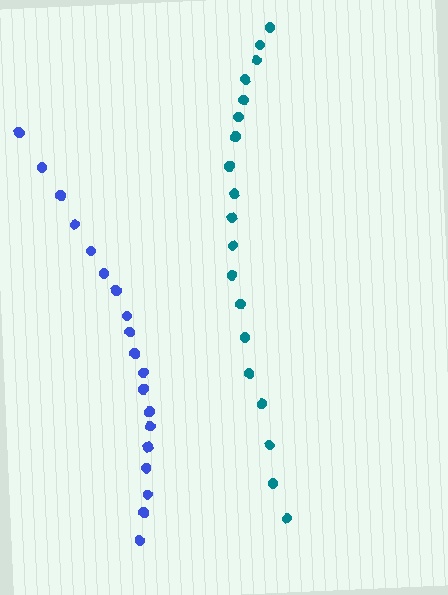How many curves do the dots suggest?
There are 2 distinct paths.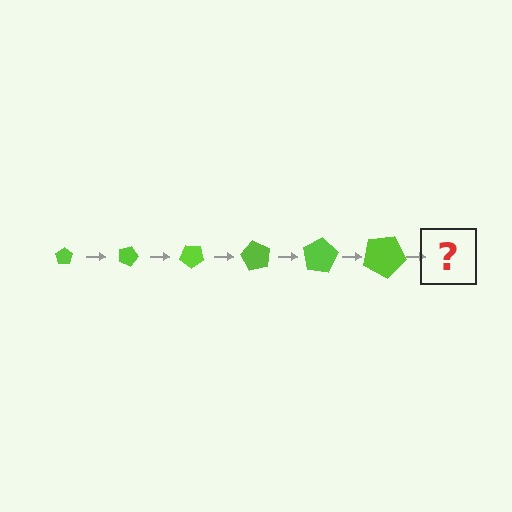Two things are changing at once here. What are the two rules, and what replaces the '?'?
The two rules are that the pentagon grows larger each step and it rotates 20 degrees each step. The '?' should be a pentagon, larger than the previous one and rotated 120 degrees from the start.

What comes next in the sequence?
The next element should be a pentagon, larger than the previous one and rotated 120 degrees from the start.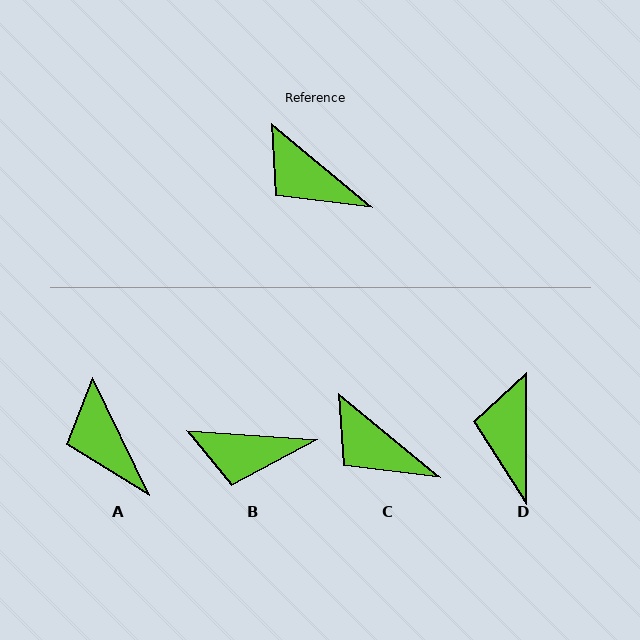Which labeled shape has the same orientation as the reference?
C.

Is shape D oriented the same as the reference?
No, it is off by about 50 degrees.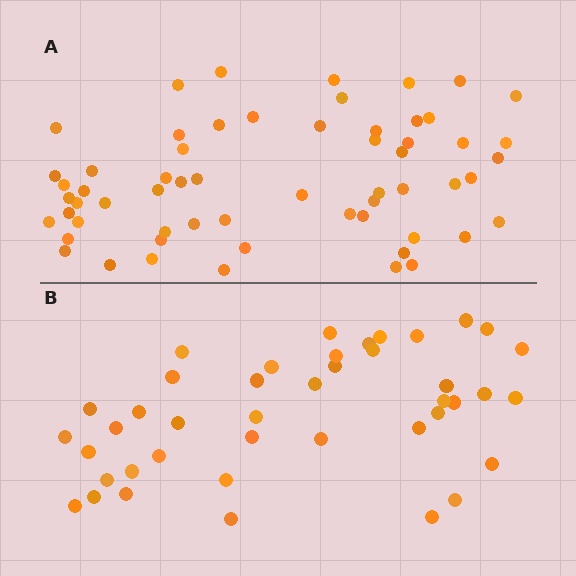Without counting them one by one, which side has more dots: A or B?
Region A (the top region) has more dots.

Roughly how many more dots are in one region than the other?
Region A has approximately 20 more dots than region B.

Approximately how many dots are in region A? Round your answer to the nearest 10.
About 60 dots.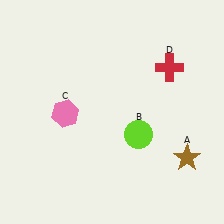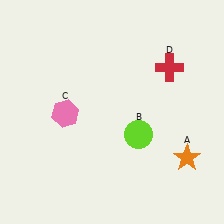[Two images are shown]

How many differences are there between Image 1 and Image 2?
There is 1 difference between the two images.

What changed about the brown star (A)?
In Image 1, A is brown. In Image 2, it changed to orange.